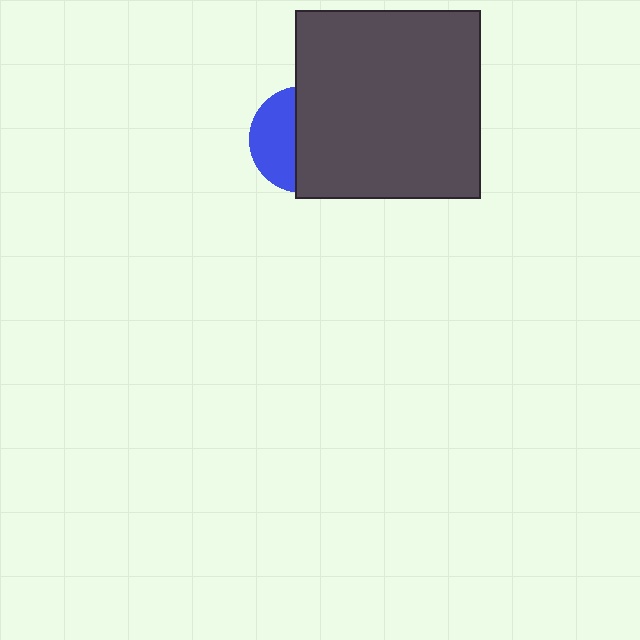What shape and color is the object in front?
The object in front is a dark gray rectangle.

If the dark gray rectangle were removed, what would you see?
You would see the complete blue circle.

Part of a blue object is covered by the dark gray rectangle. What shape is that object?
It is a circle.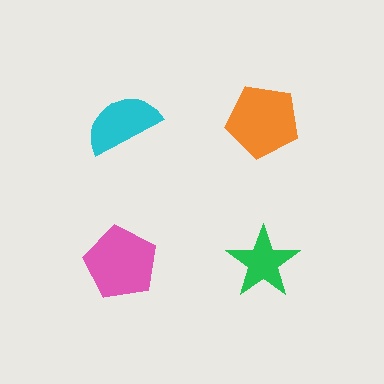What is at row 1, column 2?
An orange pentagon.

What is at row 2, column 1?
A pink pentagon.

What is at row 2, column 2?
A green star.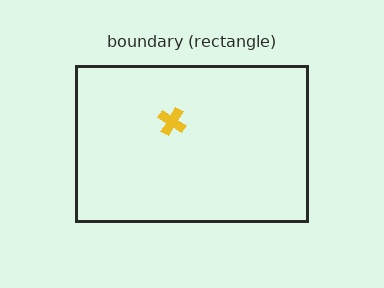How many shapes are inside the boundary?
1 inside, 0 outside.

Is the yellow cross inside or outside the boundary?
Inside.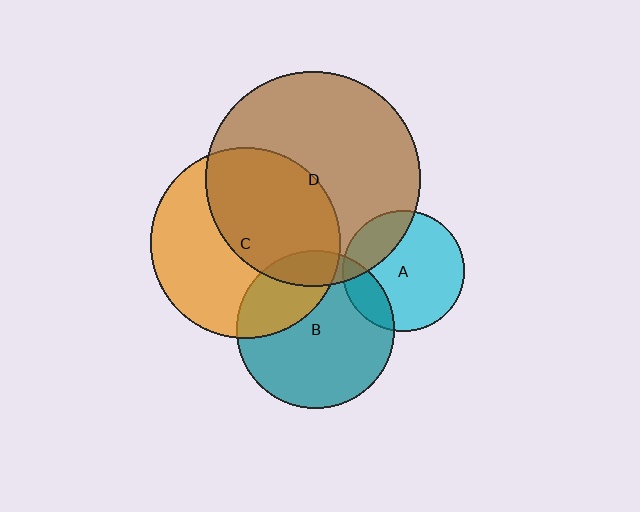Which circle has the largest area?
Circle D (brown).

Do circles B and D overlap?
Yes.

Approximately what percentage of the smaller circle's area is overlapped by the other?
Approximately 15%.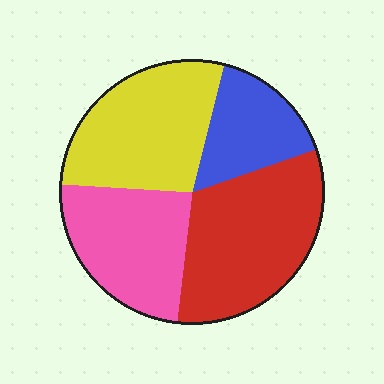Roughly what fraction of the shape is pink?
Pink takes up about one quarter (1/4) of the shape.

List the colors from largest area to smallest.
From largest to smallest: red, yellow, pink, blue.